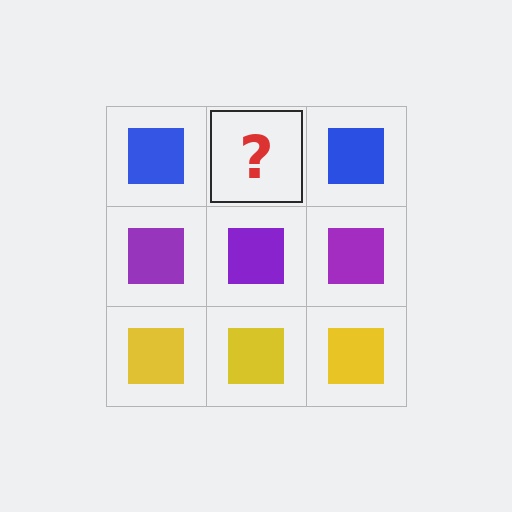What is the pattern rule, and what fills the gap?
The rule is that each row has a consistent color. The gap should be filled with a blue square.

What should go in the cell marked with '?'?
The missing cell should contain a blue square.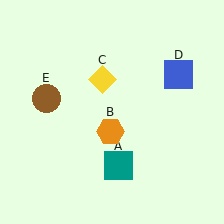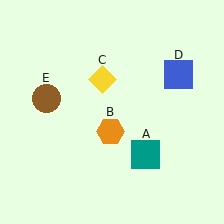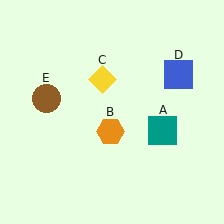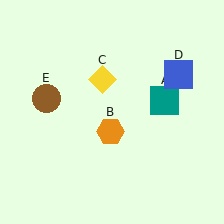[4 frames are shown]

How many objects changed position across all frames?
1 object changed position: teal square (object A).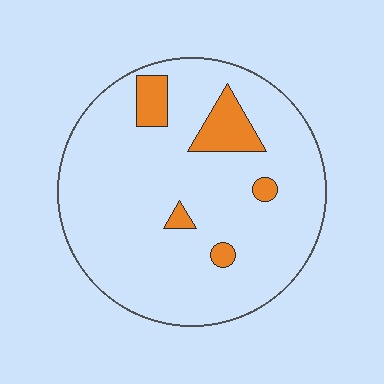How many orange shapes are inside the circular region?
5.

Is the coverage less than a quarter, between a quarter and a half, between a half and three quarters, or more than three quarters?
Less than a quarter.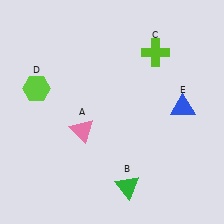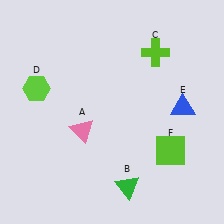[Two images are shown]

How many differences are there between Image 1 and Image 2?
There is 1 difference between the two images.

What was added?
A lime square (F) was added in Image 2.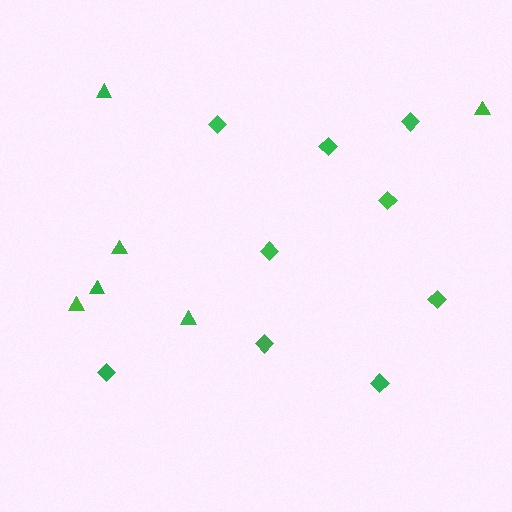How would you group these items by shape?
There are 2 groups: one group of diamonds (9) and one group of triangles (6).